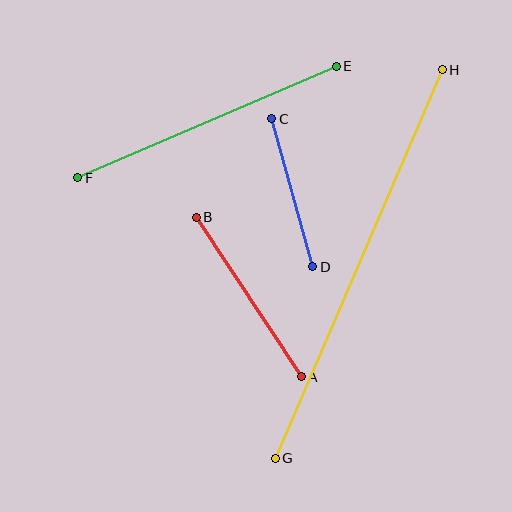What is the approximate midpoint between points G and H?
The midpoint is at approximately (359, 264) pixels.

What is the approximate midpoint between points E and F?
The midpoint is at approximately (207, 122) pixels.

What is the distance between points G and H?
The distance is approximately 423 pixels.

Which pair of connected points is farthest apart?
Points G and H are farthest apart.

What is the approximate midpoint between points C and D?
The midpoint is at approximately (292, 193) pixels.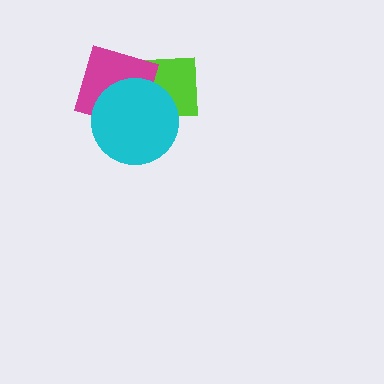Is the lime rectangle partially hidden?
Yes, it is partially covered by another shape.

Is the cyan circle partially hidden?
No, no other shape covers it.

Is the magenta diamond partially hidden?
Yes, it is partially covered by another shape.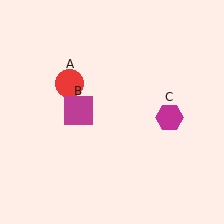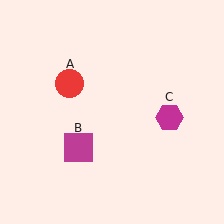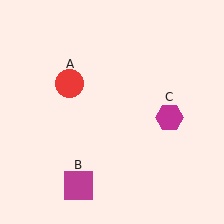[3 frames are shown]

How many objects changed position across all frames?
1 object changed position: magenta square (object B).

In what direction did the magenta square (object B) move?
The magenta square (object B) moved down.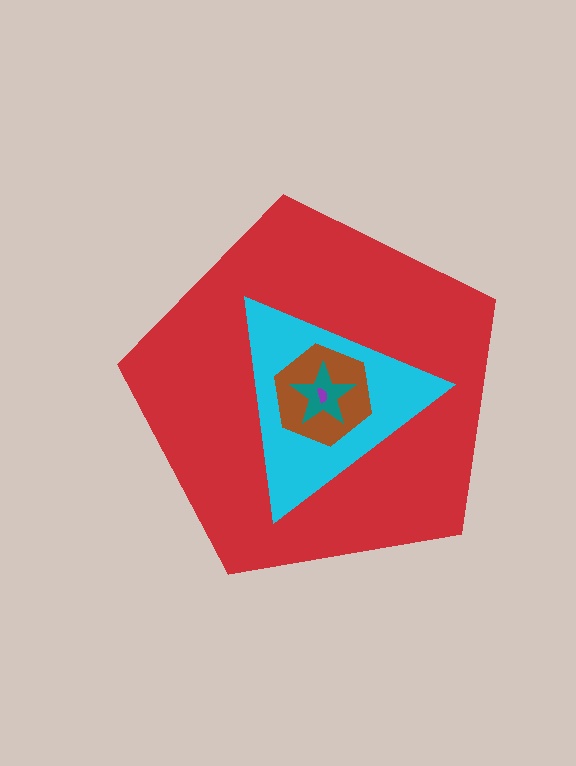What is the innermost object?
The purple semicircle.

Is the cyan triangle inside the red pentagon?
Yes.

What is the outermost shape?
The red pentagon.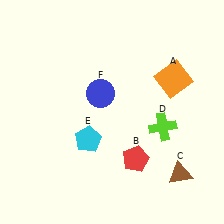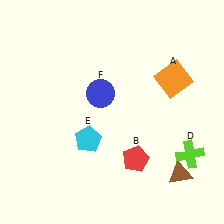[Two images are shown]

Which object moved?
The lime cross (D) moved down.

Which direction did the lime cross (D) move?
The lime cross (D) moved down.